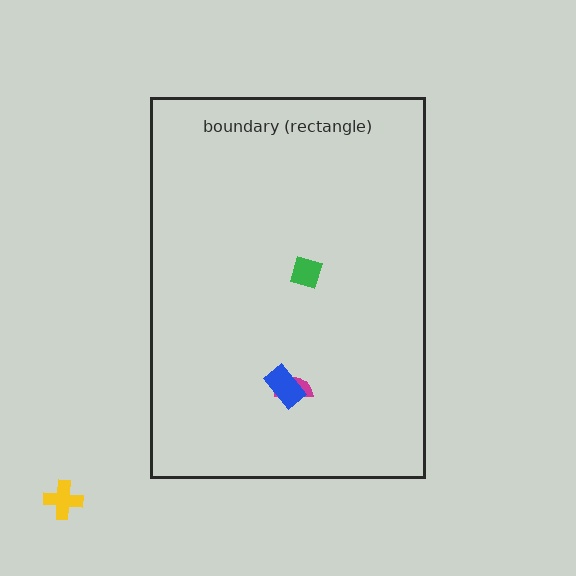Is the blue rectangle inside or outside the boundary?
Inside.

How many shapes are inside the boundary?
3 inside, 1 outside.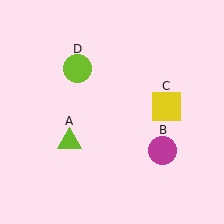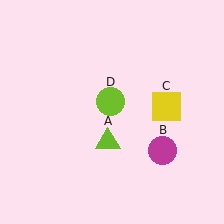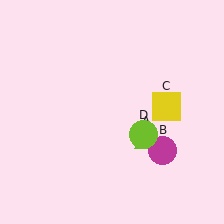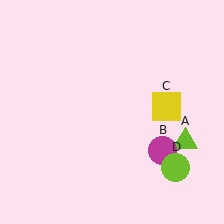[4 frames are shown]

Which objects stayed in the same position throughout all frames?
Magenta circle (object B) and yellow square (object C) remained stationary.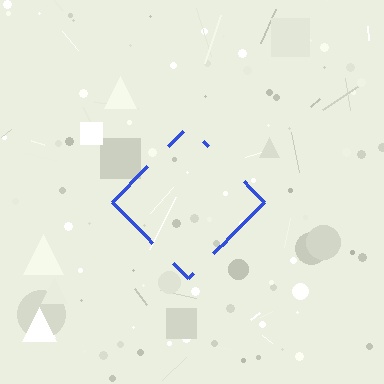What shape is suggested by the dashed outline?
The dashed outline suggests a diamond.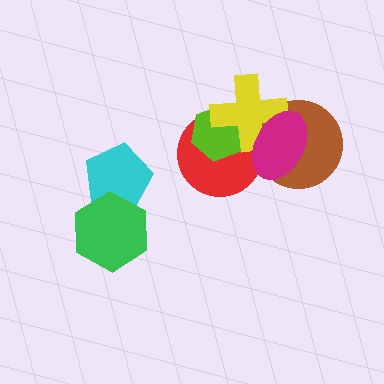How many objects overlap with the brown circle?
2 objects overlap with the brown circle.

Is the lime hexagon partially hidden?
Yes, it is partially covered by another shape.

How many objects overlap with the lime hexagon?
2 objects overlap with the lime hexagon.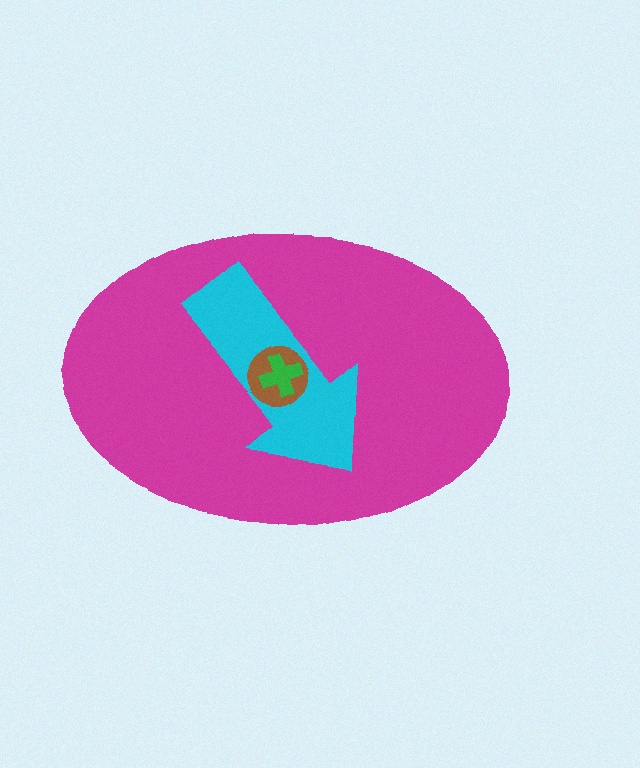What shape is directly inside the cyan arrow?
The brown circle.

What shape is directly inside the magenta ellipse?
The cyan arrow.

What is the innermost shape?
The green cross.